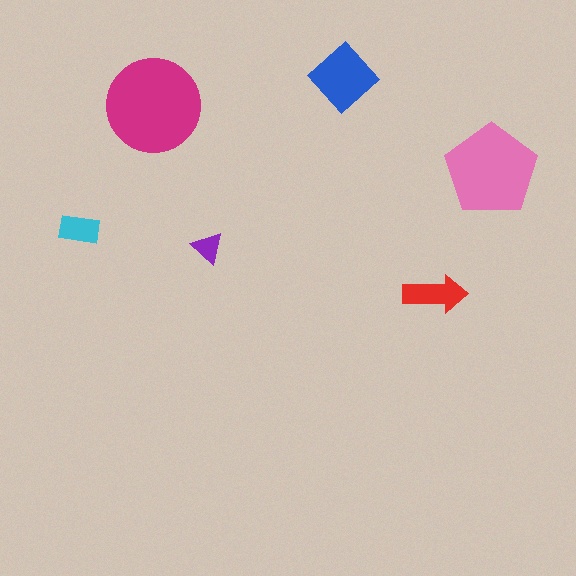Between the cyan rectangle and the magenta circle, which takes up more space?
The magenta circle.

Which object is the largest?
The magenta circle.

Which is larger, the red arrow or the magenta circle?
The magenta circle.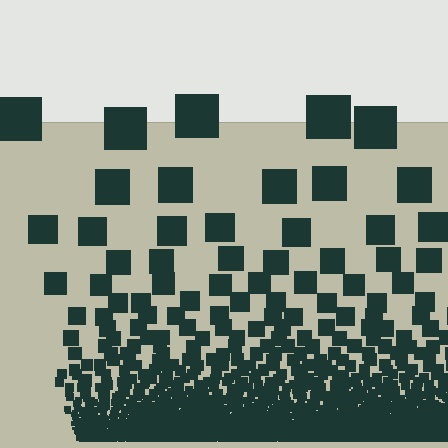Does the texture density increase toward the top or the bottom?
Density increases toward the bottom.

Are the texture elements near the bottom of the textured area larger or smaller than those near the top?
Smaller. The gradient is inverted — elements near the bottom are smaller and denser.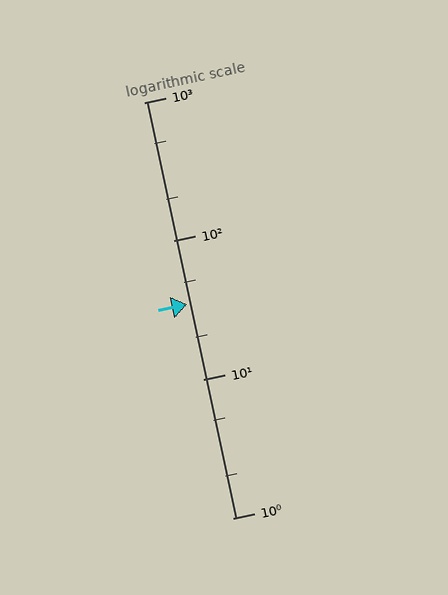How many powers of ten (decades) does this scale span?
The scale spans 3 decades, from 1 to 1000.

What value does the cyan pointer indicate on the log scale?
The pointer indicates approximately 35.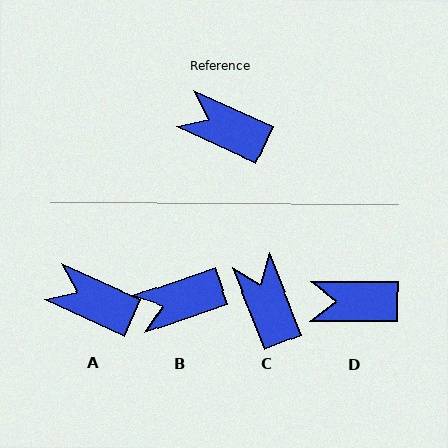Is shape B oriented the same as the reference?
No, it is off by about 44 degrees.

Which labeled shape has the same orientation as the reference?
A.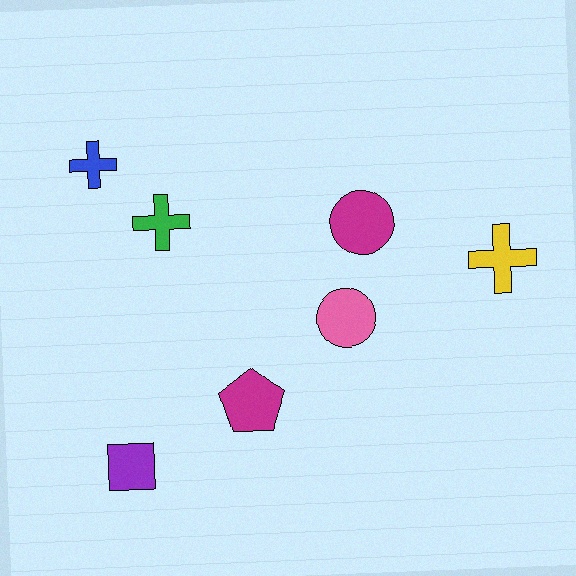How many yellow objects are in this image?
There is 1 yellow object.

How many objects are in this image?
There are 7 objects.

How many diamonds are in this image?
There are no diamonds.